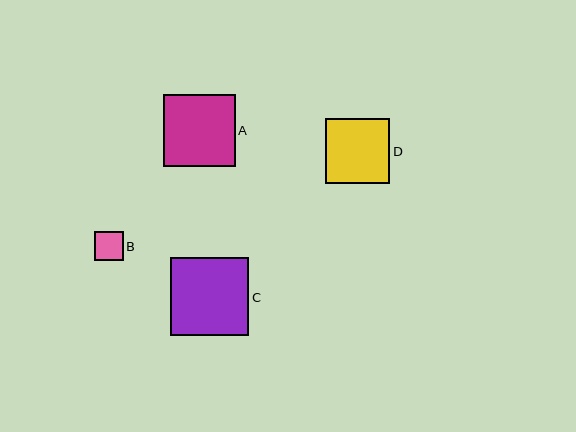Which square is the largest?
Square C is the largest with a size of approximately 78 pixels.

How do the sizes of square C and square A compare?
Square C and square A are approximately the same size.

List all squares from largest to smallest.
From largest to smallest: C, A, D, B.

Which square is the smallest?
Square B is the smallest with a size of approximately 29 pixels.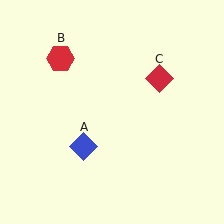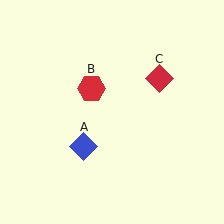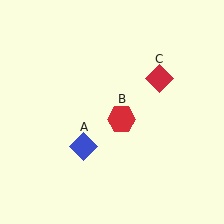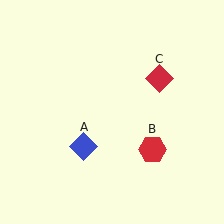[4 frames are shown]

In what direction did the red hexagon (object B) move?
The red hexagon (object B) moved down and to the right.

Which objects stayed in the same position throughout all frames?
Blue diamond (object A) and red diamond (object C) remained stationary.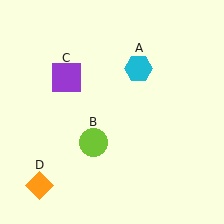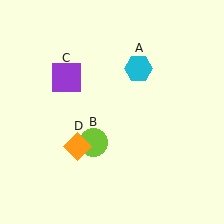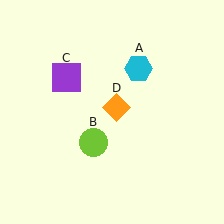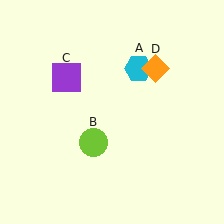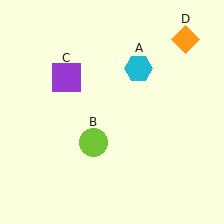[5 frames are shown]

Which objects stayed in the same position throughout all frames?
Cyan hexagon (object A) and lime circle (object B) and purple square (object C) remained stationary.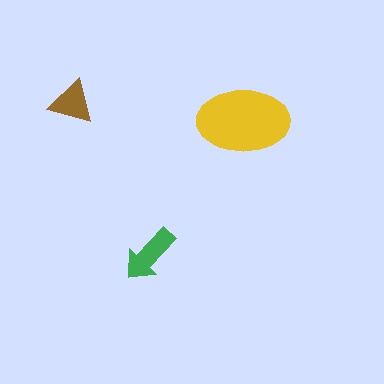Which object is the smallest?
The brown triangle.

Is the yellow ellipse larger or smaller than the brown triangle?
Larger.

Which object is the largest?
The yellow ellipse.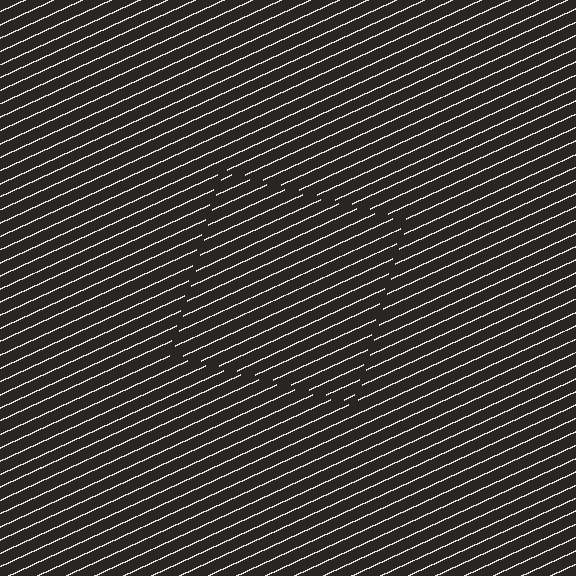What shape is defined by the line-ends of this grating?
An illusory square. The interior of the shape contains the same grating, shifted by half a period — the contour is defined by the phase discontinuity where line-ends from the inner and outer gratings abut.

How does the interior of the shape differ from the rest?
The interior of the shape contains the same grating, shifted by half a period — the contour is defined by the phase discontinuity where line-ends from the inner and outer gratings abut.